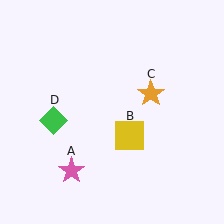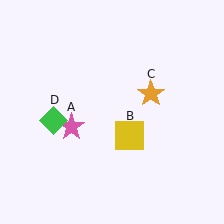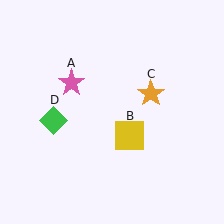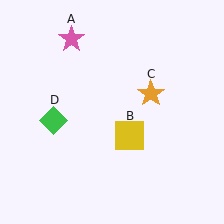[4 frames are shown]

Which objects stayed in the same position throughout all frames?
Yellow square (object B) and orange star (object C) and green diamond (object D) remained stationary.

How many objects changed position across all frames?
1 object changed position: pink star (object A).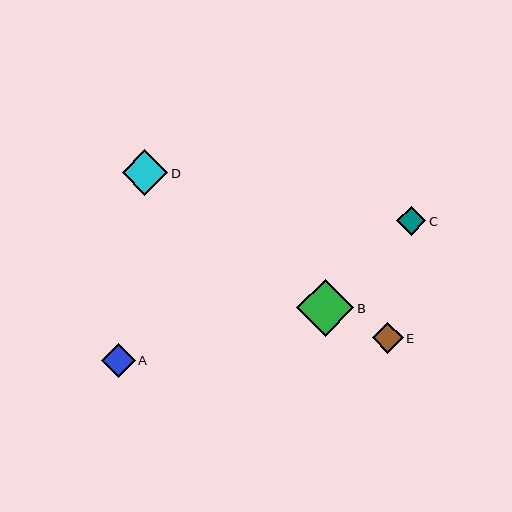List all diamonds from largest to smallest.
From largest to smallest: B, D, A, E, C.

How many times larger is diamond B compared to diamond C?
Diamond B is approximately 2.0 times the size of diamond C.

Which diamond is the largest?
Diamond B is the largest with a size of approximately 57 pixels.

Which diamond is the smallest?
Diamond C is the smallest with a size of approximately 29 pixels.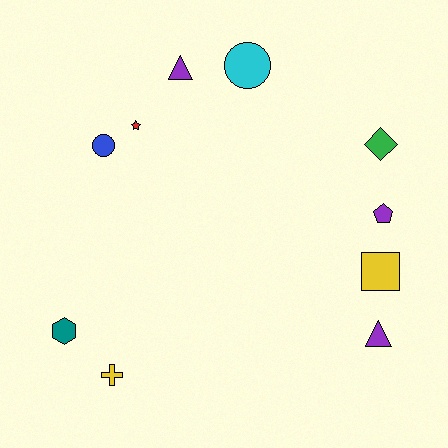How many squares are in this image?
There is 1 square.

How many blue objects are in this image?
There is 1 blue object.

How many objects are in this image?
There are 10 objects.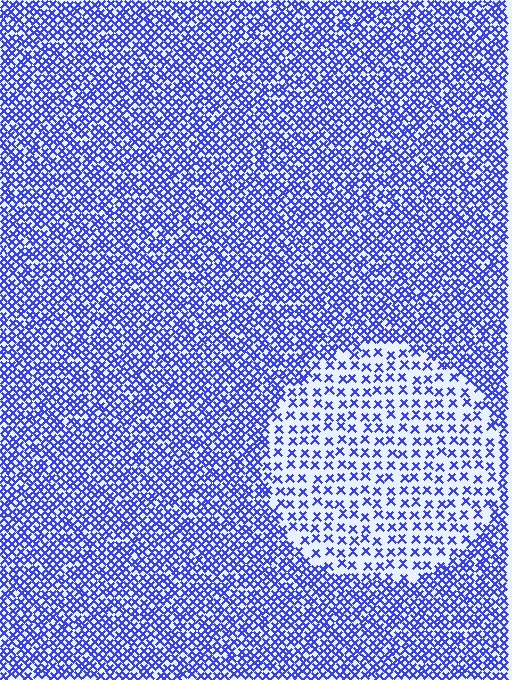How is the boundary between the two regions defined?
The boundary is defined by a change in element density (approximately 2.3x ratio). All elements are the same color, size, and shape.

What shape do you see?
I see a circle.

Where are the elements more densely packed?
The elements are more densely packed outside the circle boundary.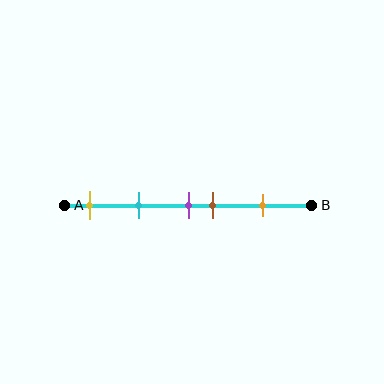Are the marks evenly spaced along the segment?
No, the marks are not evenly spaced.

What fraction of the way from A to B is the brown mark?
The brown mark is approximately 60% (0.6) of the way from A to B.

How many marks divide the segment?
There are 5 marks dividing the segment.